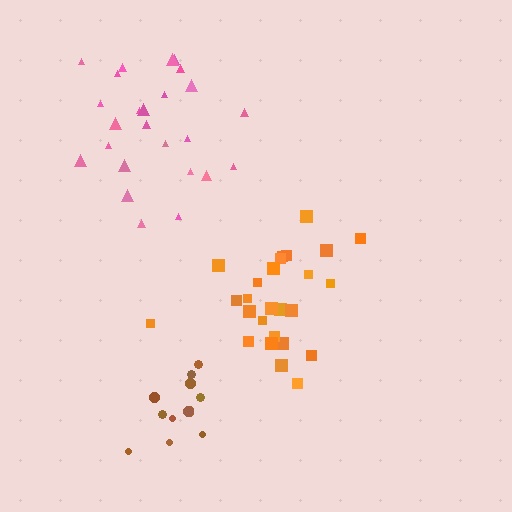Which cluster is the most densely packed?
Brown.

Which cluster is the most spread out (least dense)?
Orange.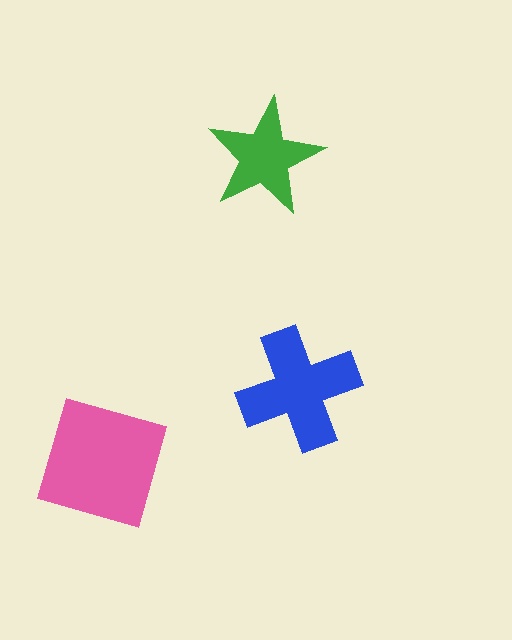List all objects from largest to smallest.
The pink square, the blue cross, the green star.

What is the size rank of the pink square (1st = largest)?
1st.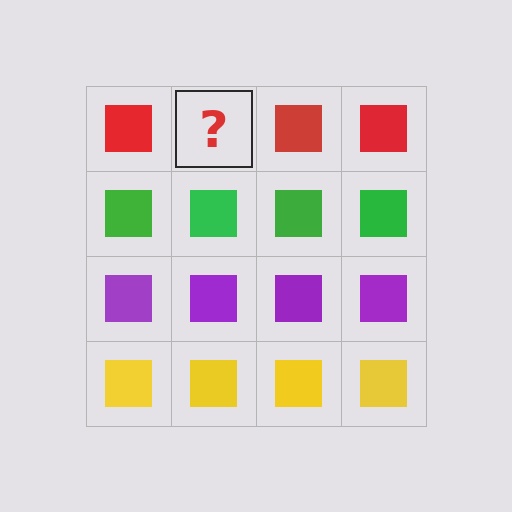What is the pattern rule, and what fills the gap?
The rule is that each row has a consistent color. The gap should be filled with a red square.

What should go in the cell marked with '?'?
The missing cell should contain a red square.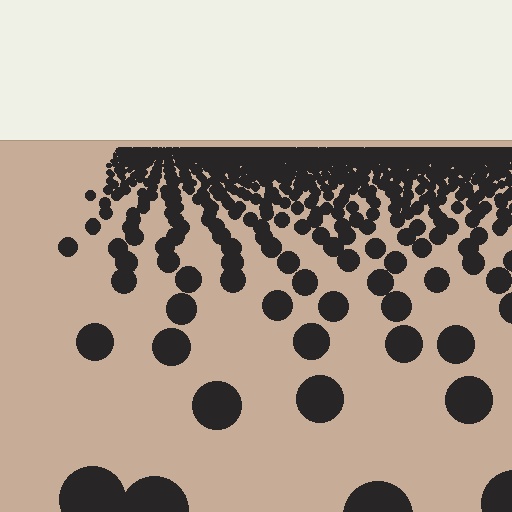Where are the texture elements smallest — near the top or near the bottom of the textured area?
Near the top.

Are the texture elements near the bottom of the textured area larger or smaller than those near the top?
Larger. Near the bottom, elements are closer to the viewer and appear at a bigger on-screen size.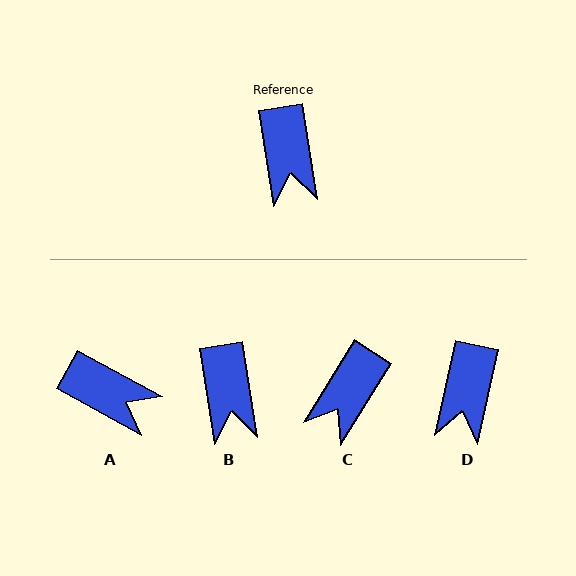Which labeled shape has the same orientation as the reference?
B.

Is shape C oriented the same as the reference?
No, it is off by about 41 degrees.